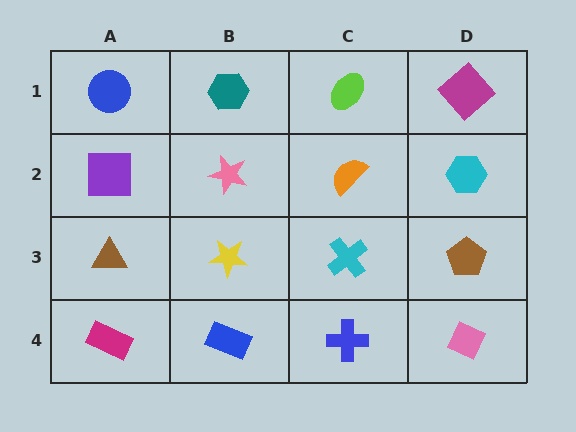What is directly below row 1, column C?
An orange semicircle.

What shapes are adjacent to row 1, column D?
A cyan hexagon (row 2, column D), a lime ellipse (row 1, column C).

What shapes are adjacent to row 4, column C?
A cyan cross (row 3, column C), a blue rectangle (row 4, column B), a pink diamond (row 4, column D).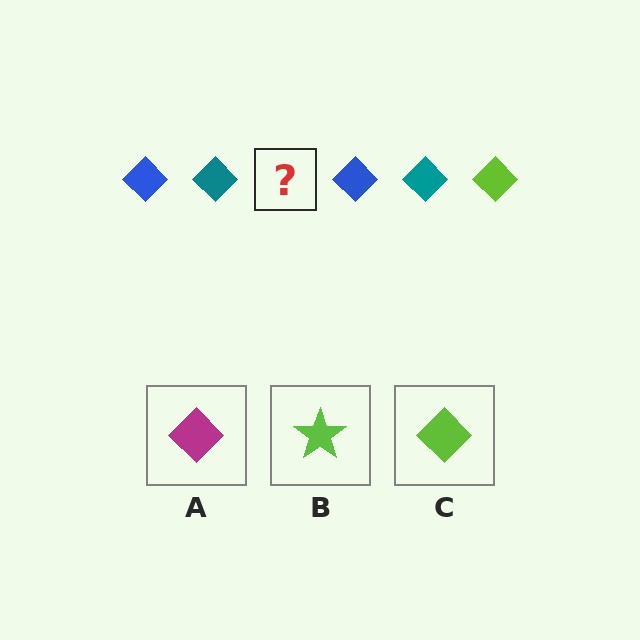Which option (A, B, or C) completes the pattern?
C.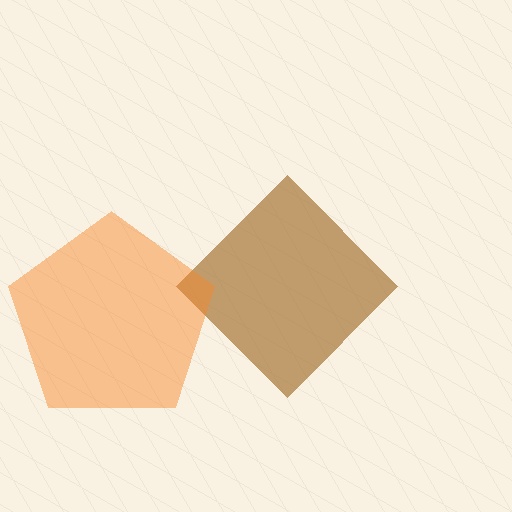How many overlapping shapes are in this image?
There are 2 overlapping shapes in the image.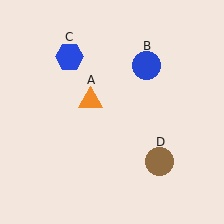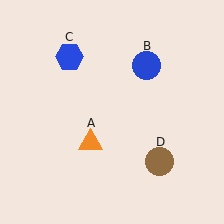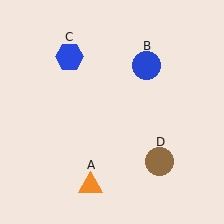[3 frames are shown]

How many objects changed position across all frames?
1 object changed position: orange triangle (object A).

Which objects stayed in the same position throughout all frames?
Blue circle (object B) and blue hexagon (object C) and brown circle (object D) remained stationary.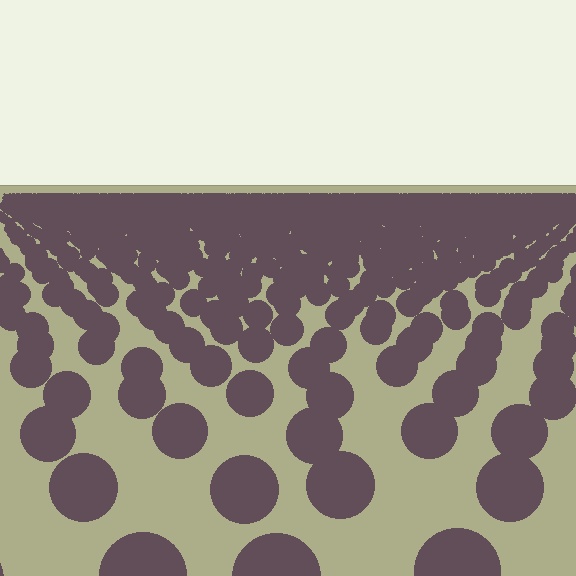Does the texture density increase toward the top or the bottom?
Density increases toward the top.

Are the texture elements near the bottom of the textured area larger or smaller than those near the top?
Larger. Near the bottom, elements are closer to the viewer and appear at a bigger on-screen size.